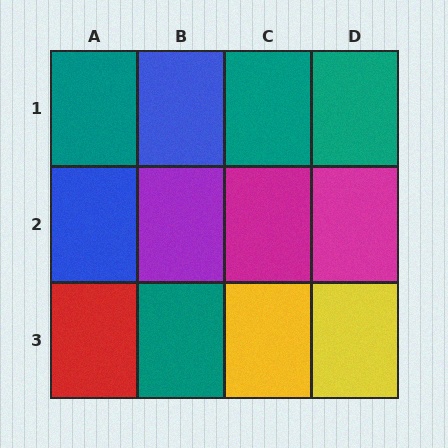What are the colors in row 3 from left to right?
Red, teal, yellow, yellow.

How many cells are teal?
4 cells are teal.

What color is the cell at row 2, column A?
Blue.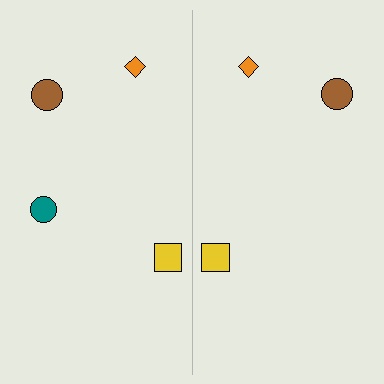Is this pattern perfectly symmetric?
No, the pattern is not perfectly symmetric. A teal circle is missing from the right side.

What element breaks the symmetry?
A teal circle is missing from the right side.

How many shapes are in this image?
There are 7 shapes in this image.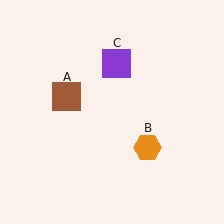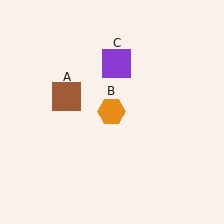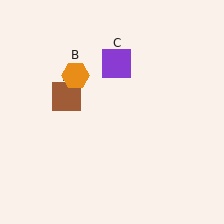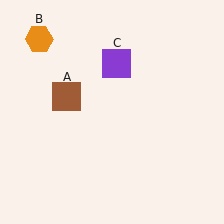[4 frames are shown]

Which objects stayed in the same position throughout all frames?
Brown square (object A) and purple square (object C) remained stationary.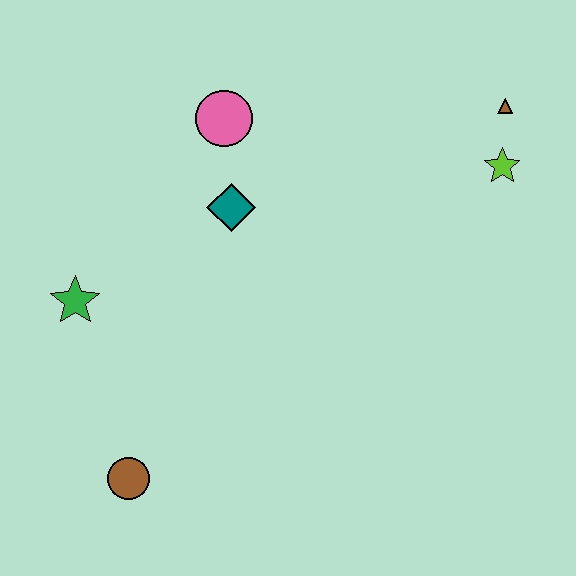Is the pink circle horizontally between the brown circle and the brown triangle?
Yes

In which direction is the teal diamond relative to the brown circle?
The teal diamond is above the brown circle.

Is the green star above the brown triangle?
No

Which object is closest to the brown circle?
The green star is closest to the brown circle.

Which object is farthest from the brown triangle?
The brown circle is farthest from the brown triangle.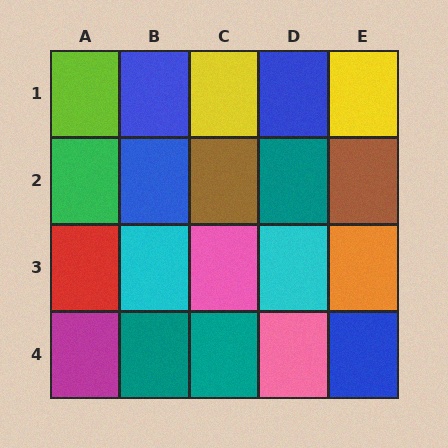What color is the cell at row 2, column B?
Blue.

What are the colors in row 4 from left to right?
Magenta, teal, teal, pink, blue.